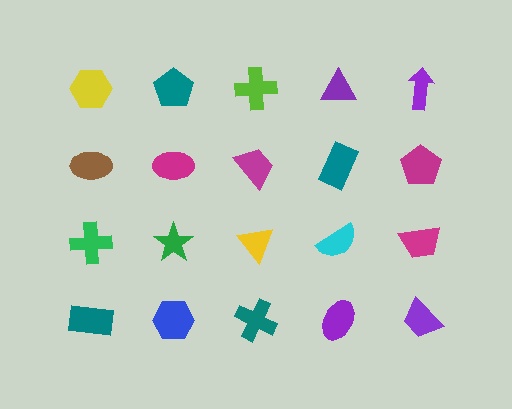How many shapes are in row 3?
5 shapes.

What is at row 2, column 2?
A magenta ellipse.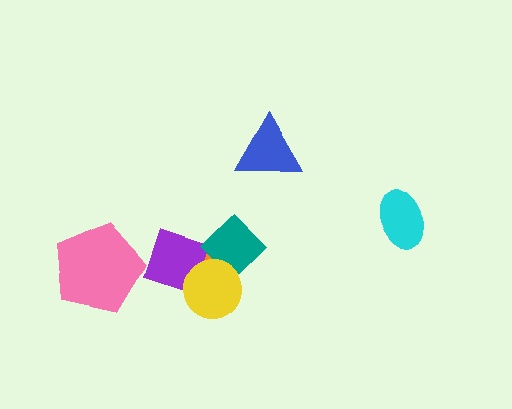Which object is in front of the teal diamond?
The yellow circle is in front of the teal diamond.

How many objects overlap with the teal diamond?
3 objects overlap with the teal diamond.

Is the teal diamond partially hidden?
Yes, it is partially covered by another shape.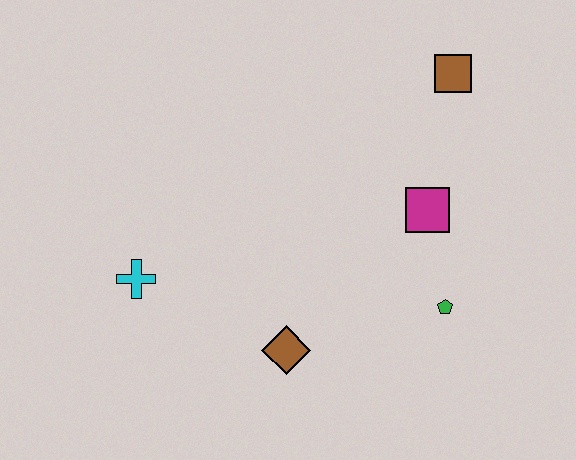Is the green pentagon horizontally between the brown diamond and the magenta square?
No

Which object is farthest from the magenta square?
The cyan cross is farthest from the magenta square.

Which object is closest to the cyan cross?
The brown diamond is closest to the cyan cross.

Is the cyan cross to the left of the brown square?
Yes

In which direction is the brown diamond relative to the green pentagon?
The brown diamond is to the left of the green pentagon.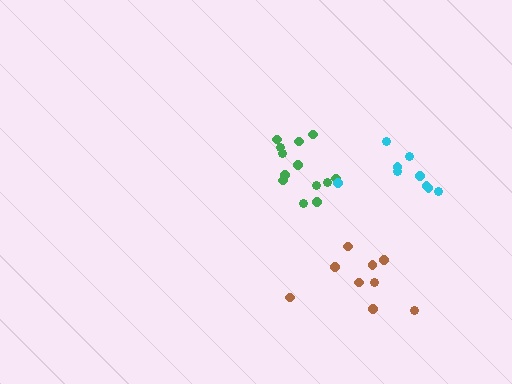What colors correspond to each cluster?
The clusters are colored: green, cyan, brown.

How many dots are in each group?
Group 1: 13 dots, Group 2: 9 dots, Group 3: 9 dots (31 total).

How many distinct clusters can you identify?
There are 3 distinct clusters.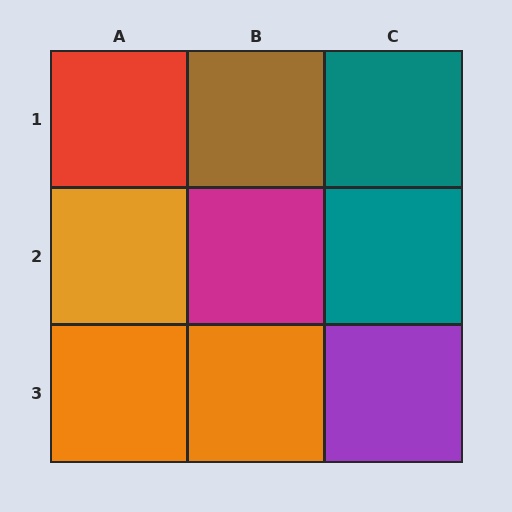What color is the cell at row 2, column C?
Teal.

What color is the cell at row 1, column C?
Teal.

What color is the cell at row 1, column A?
Red.